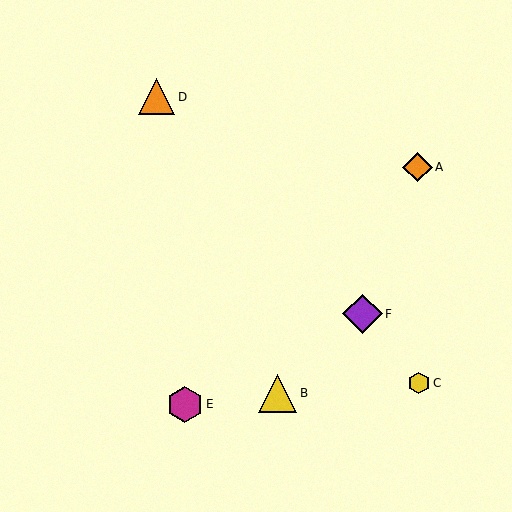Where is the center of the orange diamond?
The center of the orange diamond is at (417, 167).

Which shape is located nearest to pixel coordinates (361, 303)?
The purple diamond (labeled F) at (363, 314) is nearest to that location.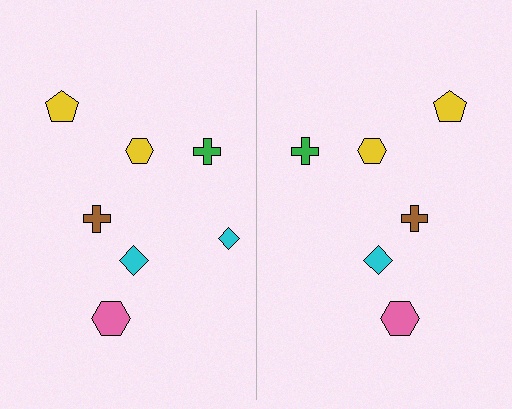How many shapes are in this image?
There are 13 shapes in this image.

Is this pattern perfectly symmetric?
No, the pattern is not perfectly symmetric. A cyan diamond is missing from the right side.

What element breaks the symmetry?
A cyan diamond is missing from the right side.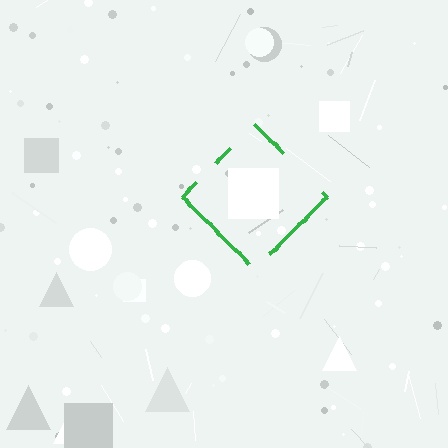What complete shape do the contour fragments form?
The contour fragments form a diamond.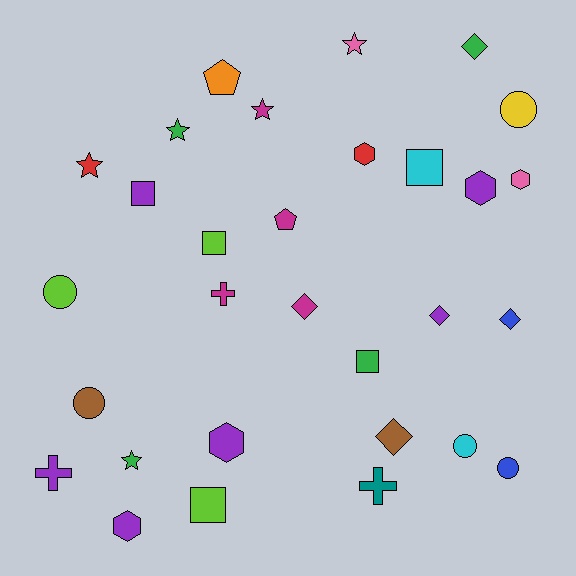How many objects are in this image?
There are 30 objects.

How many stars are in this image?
There are 5 stars.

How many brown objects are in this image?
There are 2 brown objects.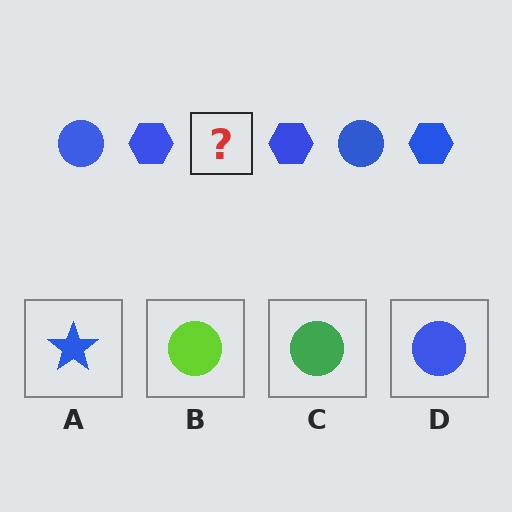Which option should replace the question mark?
Option D.